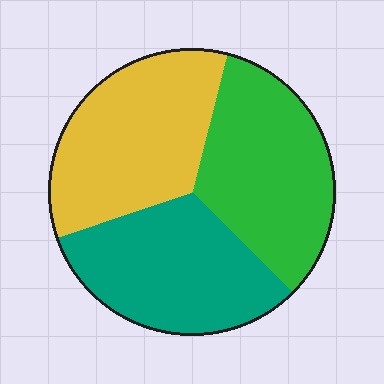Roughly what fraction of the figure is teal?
Teal takes up about one third (1/3) of the figure.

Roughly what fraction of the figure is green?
Green covers 33% of the figure.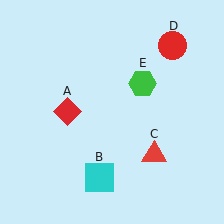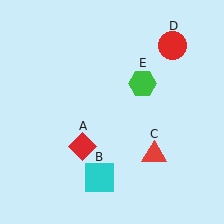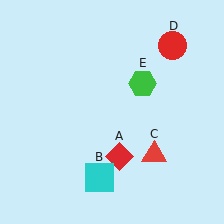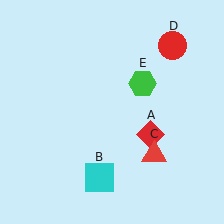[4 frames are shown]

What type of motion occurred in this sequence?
The red diamond (object A) rotated counterclockwise around the center of the scene.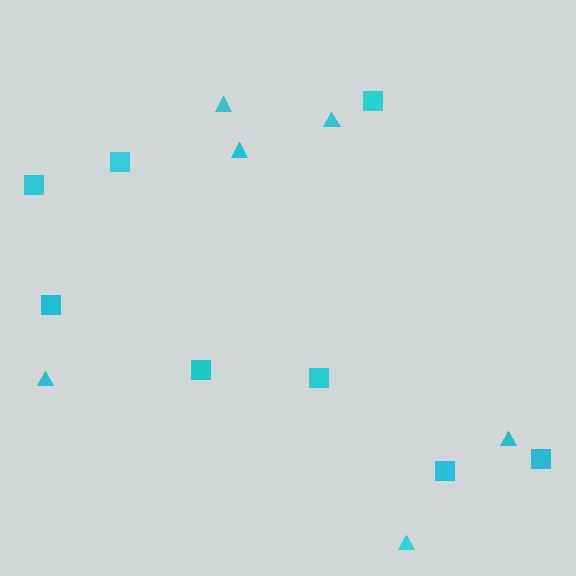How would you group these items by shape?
There are 2 groups: one group of triangles (6) and one group of squares (8).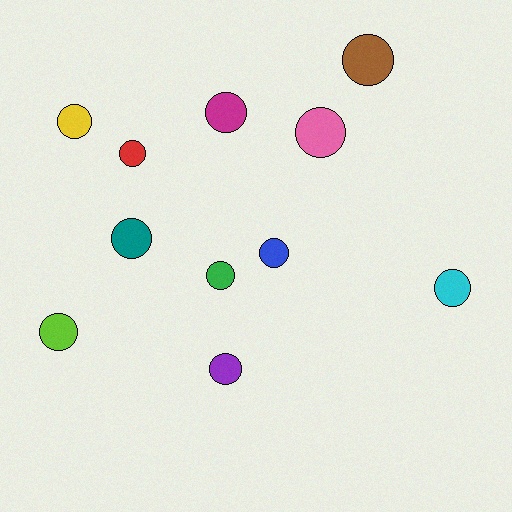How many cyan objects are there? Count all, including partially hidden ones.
There is 1 cyan object.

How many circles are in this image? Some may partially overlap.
There are 11 circles.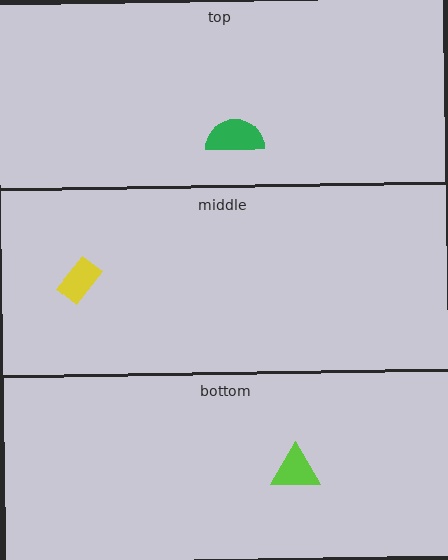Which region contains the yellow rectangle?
The middle region.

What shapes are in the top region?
The green semicircle.